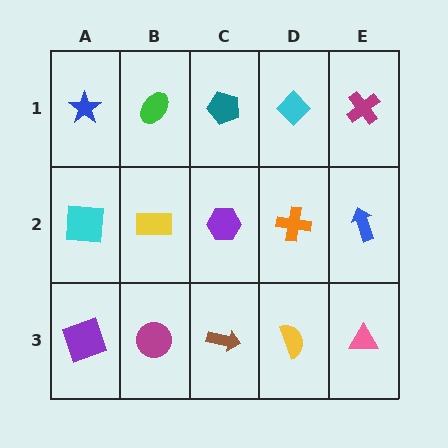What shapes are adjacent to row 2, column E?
A magenta cross (row 1, column E), a pink triangle (row 3, column E), an orange cross (row 2, column D).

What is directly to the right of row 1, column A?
A green ellipse.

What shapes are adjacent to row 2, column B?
A green ellipse (row 1, column B), a magenta circle (row 3, column B), a cyan square (row 2, column A), a purple hexagon (row 2, column C).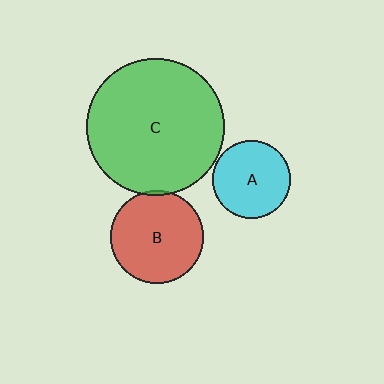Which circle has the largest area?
Circle C (green).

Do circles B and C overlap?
Yes.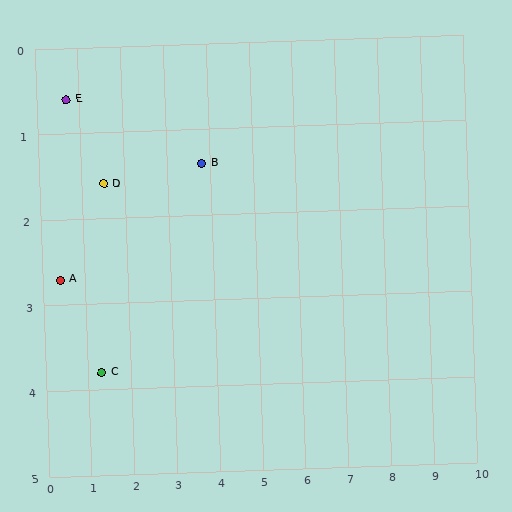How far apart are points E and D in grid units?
Points E and D are about 1.3 grid units apart.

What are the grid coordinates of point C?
Point C is at approximately (1.3, 3.8).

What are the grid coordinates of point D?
Point D is at approximately (1.5, 1.6).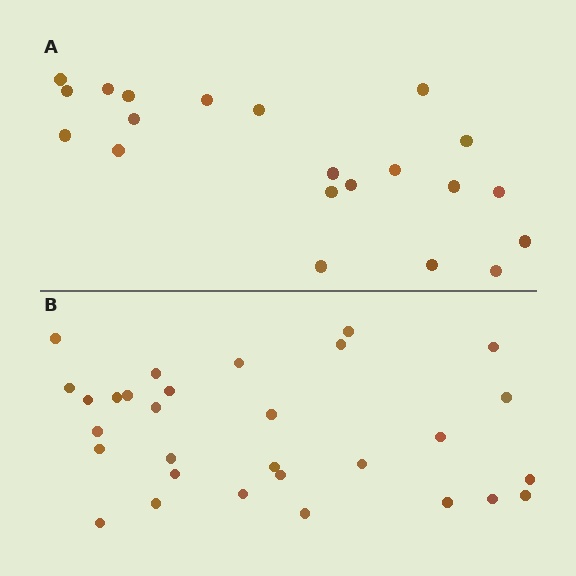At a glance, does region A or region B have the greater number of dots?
Region B (the bottom region) has more dots.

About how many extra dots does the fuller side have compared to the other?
Region B has roughly 8 or so more dots than region A.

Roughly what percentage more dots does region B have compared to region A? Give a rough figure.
About 45% more.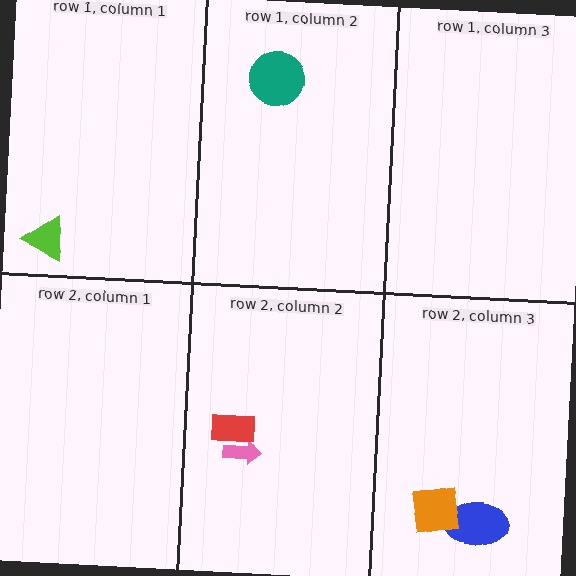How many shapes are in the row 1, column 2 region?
1.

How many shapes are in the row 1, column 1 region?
1.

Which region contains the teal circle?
The row 1, column 2 region.